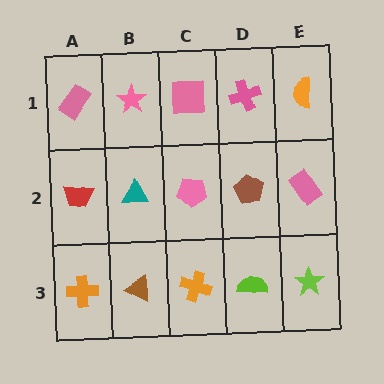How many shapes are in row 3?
5 shapes.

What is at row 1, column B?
A pink star.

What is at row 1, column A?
A pink rectangle.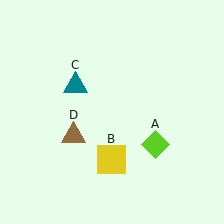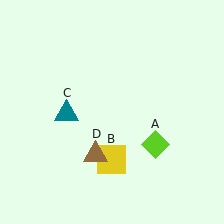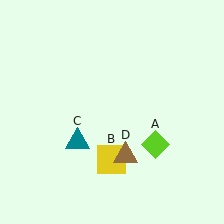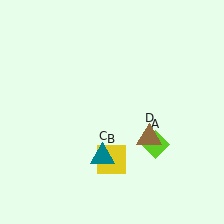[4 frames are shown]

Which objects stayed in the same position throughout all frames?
Lime diamond (object A) and yellow square (object B) remained stationary.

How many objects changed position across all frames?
2 objects changed position: teal triangle (object C), brown triangle (object D).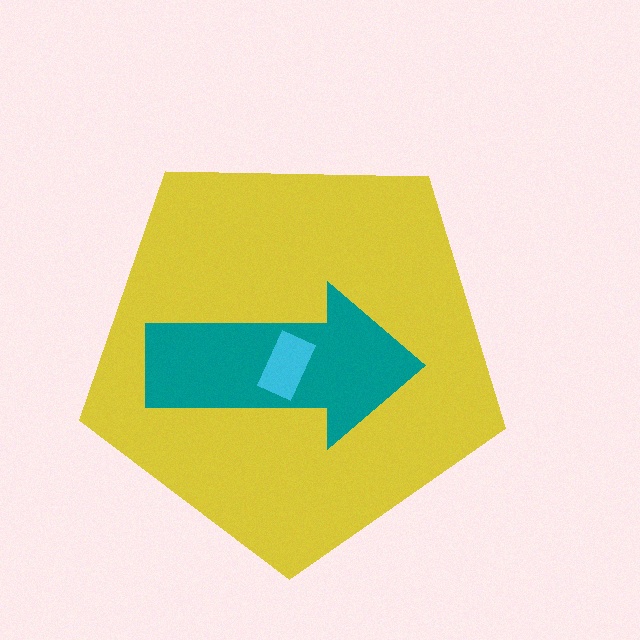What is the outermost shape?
The yellow pentagon.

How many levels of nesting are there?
3.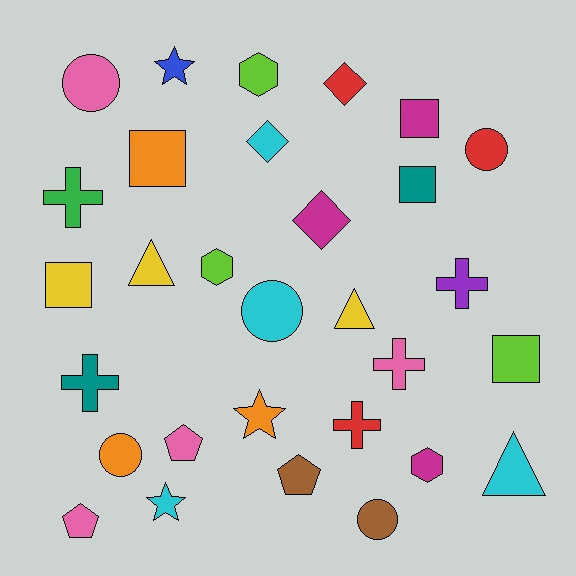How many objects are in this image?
There are 30 objects.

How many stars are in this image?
There are 3 stars.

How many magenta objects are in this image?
There are 3 magenta objects.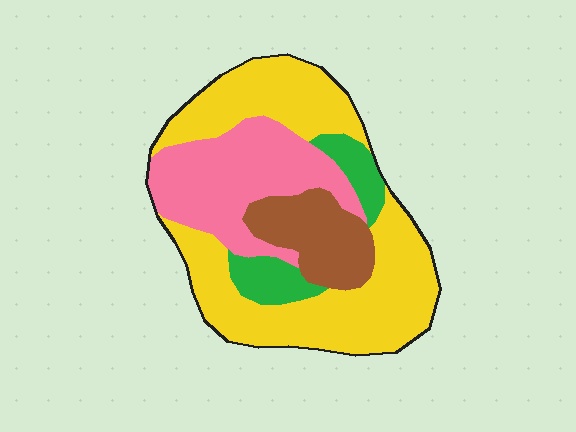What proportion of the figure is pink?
Pink covers roughly 25% of the figure.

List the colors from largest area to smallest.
From largest to smallest: yellow, pink, brown, green.